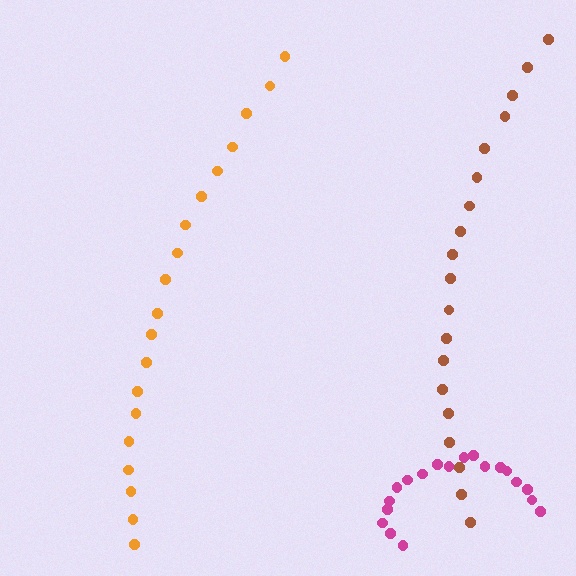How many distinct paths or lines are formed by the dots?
There are 3 distinct paths.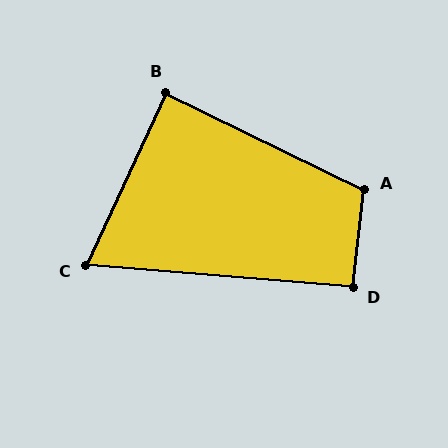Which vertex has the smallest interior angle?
C, at approximately 70 degrees.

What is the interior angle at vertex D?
Approximately 91 degrees (approximately right).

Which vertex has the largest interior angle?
A, at approximately 110 degrees.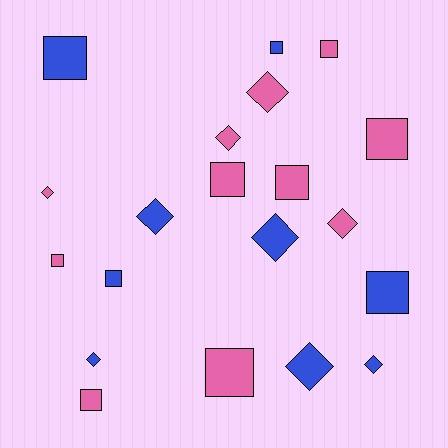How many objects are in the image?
There are 20 objects.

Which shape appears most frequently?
Square, with 11 objects.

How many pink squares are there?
There are 7 pink squares.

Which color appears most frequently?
Pink, with 11 objects.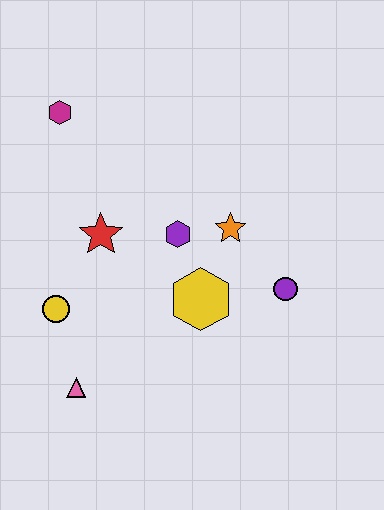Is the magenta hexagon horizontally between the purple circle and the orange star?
No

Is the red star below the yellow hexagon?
No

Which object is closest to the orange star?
The purple hexagon is closest to the orange star.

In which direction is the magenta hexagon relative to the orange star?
The magenta hexagon is to the left of the orange star.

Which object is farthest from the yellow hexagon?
The magenta hexagon is farthest from the yellow hexagon.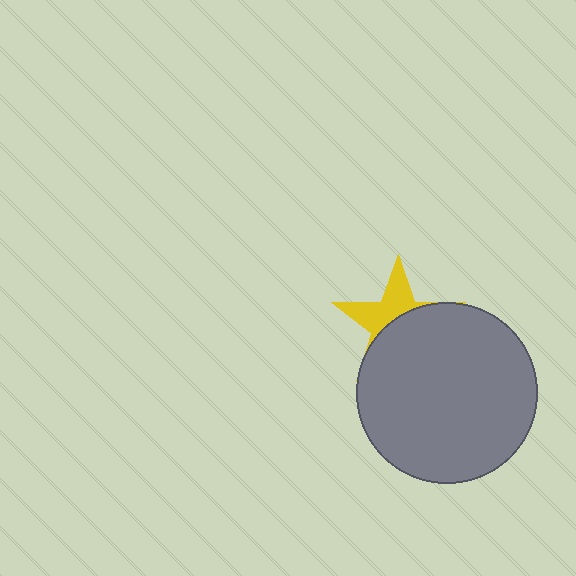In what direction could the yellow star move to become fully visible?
The yellow star could move up. That would shift it out from behind the gray circle entirely.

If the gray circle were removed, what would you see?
You would see the complete yellow star.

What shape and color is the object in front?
The object in front is a gray circle.